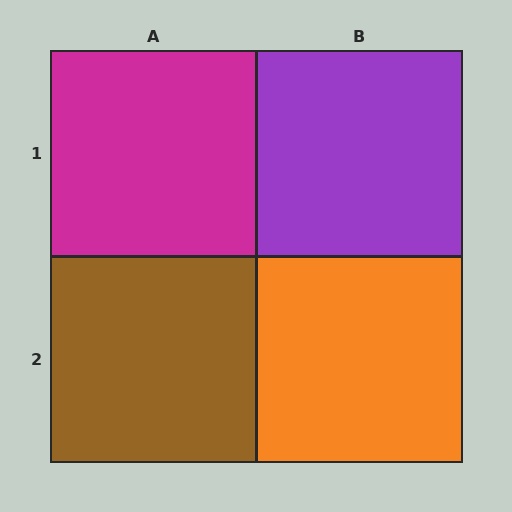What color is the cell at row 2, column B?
Orange.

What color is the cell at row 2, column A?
Brown.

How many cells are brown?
1 cell is brown.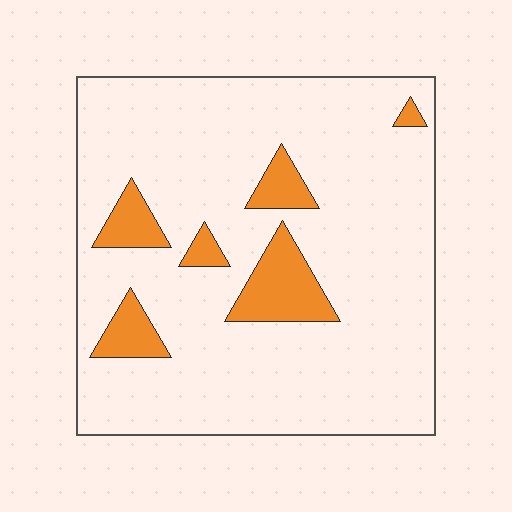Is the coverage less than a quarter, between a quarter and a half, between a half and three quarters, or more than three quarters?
Less than a quarter.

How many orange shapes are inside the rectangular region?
6.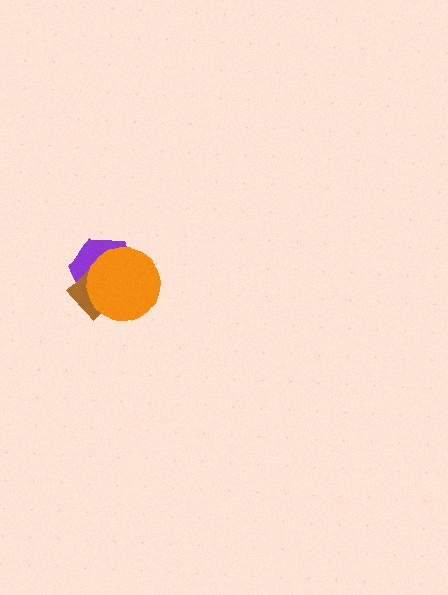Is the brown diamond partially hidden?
Yes, it is partially covered by another shape.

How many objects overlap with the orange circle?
2 objects overlap with the orange circle.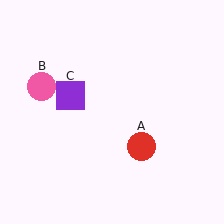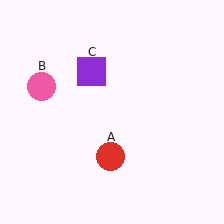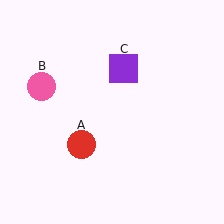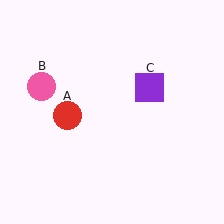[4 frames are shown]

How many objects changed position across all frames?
2 objects changed position: red circle (object A), purple square (object C).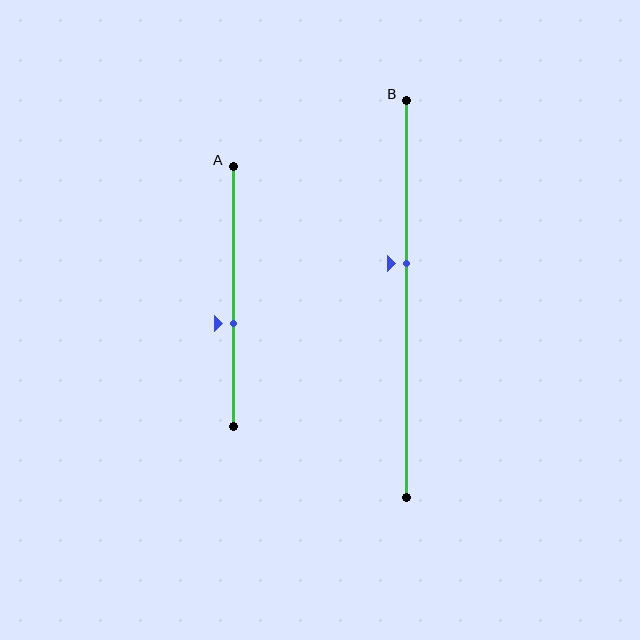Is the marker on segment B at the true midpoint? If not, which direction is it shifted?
No, the marker on segment B is shifted upward by about 9% of the segment length.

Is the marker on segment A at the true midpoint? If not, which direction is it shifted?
No, the marker on segment A is shifted downward by about 10% of the segment length.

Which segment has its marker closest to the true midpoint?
Segment B has its marker closest to the true midpoint.